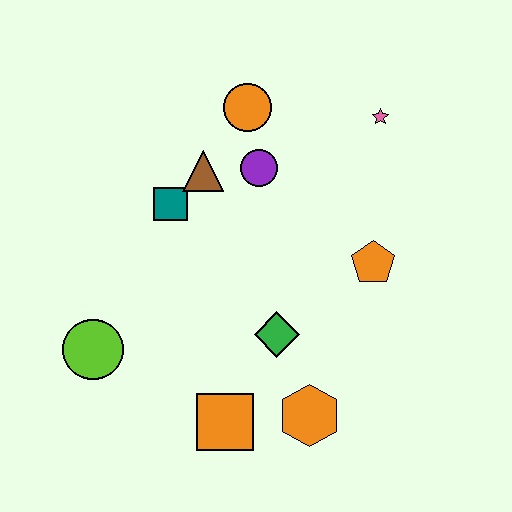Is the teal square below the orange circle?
Yes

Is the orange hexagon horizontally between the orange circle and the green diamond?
No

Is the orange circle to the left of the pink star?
Yes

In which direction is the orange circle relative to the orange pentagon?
The orange circle is above the orange pentagon.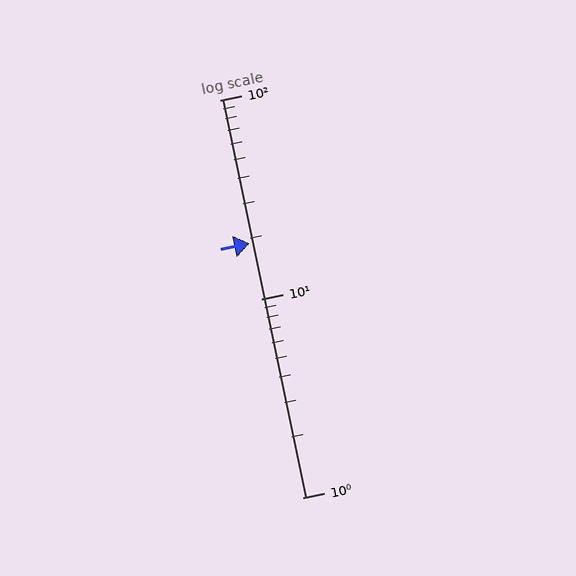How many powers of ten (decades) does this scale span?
The scale spans 2 decades, from 1 to 100.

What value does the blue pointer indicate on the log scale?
The pointer indicates approximately 19.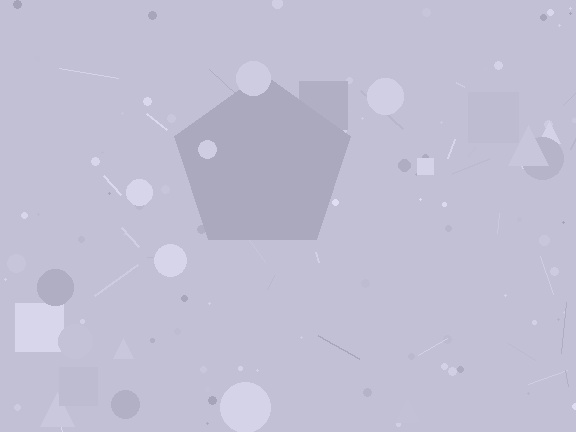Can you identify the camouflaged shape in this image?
The camouflaged shape is a pentagon.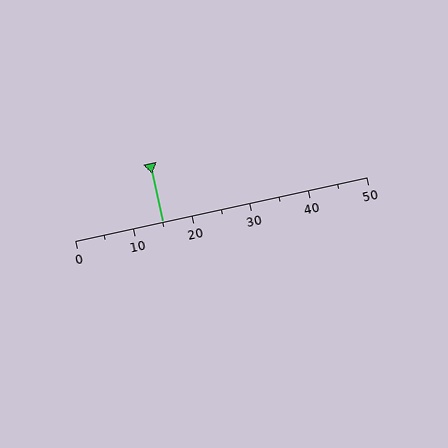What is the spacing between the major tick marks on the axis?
The major ticks are spaced 10 apart.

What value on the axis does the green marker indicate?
The marker indicates approximately 15.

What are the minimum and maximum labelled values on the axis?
The axis runs from 0 to 50.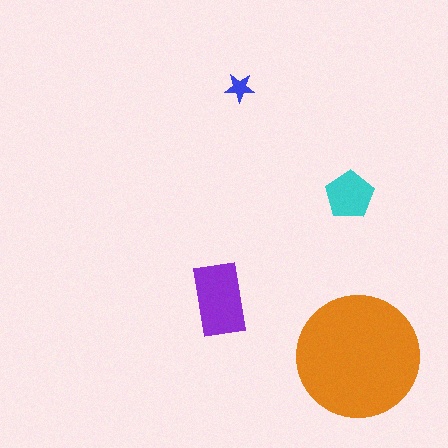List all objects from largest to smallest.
The orange circle, the purple rectangle, the cyan pentagon, the blue star.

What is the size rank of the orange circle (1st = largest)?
1st.